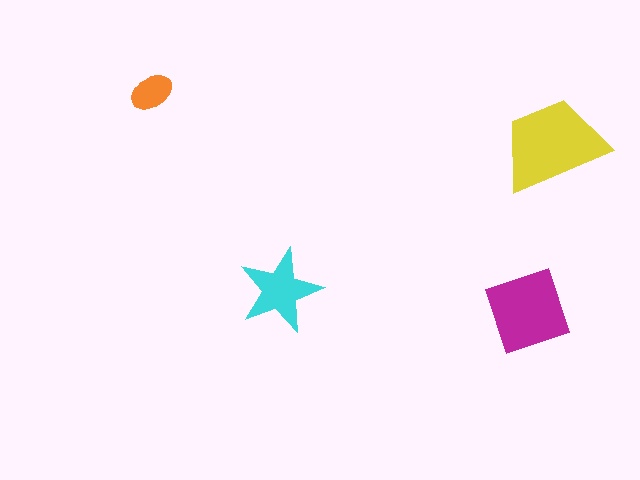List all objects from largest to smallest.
The yellow trapezoid, the magenta square, the cyan star, the orange ellipse.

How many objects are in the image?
There are 4 objects in the image.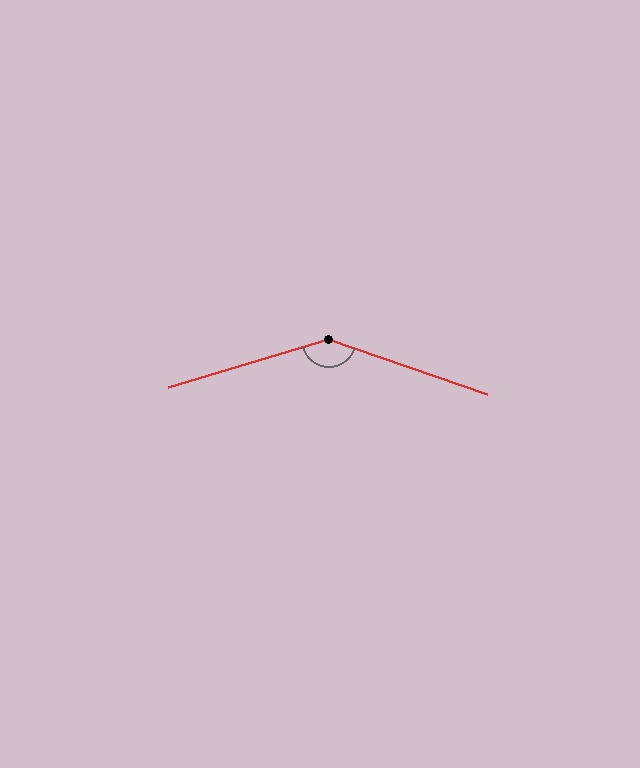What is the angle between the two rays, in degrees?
Approximately 144 degrees.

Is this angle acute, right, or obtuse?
It is obtuse.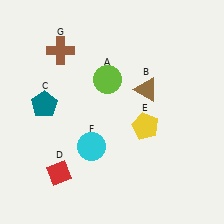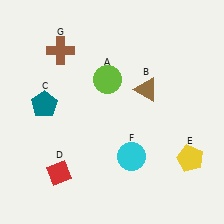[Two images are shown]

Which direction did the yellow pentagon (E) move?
The yellow pentagon (E) moved right.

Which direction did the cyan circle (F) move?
The cyan circle (F) moved right.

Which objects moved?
The objects that moved are: the yellow pentagon (E), the cyan circle (F).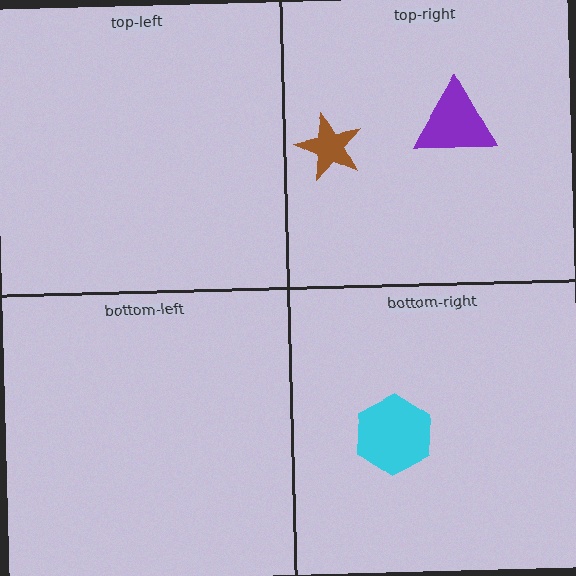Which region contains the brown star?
The top-right region.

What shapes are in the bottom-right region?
The cyan hexagon.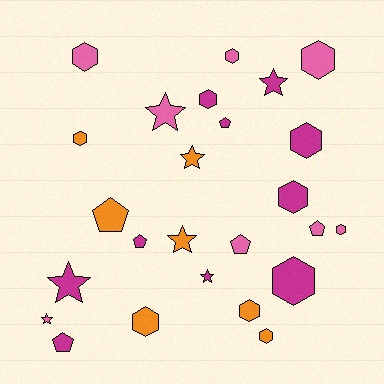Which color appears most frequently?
Magenta, with 10 objects.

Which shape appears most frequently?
Hexagon, with 12 objects.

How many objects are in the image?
There are 25 objects.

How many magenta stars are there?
There are 3 magenta stars.